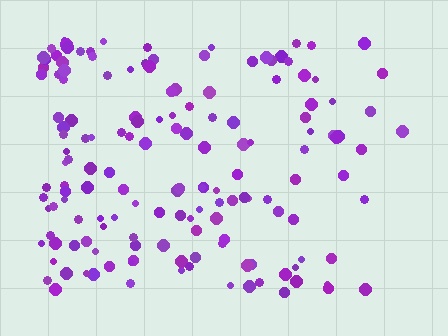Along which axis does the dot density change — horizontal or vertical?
Horizontal.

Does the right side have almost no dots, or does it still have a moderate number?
Still a moderate number, just noticeably fewer than the left.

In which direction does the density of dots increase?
From right to left, with the left side densest.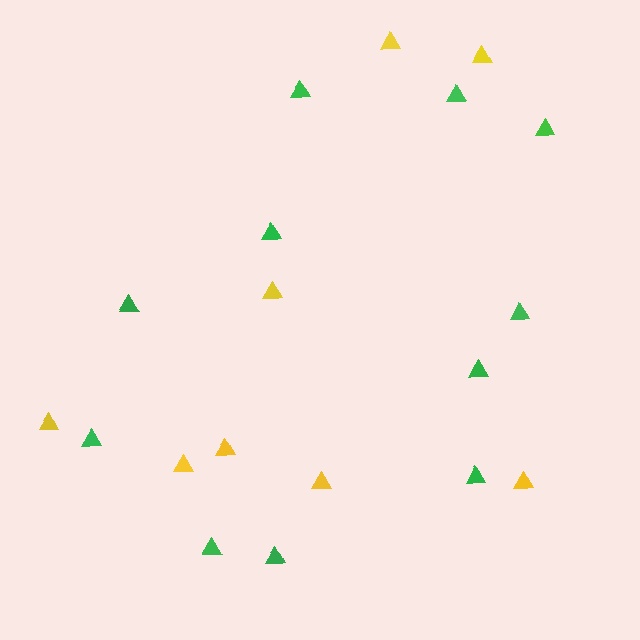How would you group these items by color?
There are 2 groups: one group of green triangles (11) and one group of yellow triangles (8).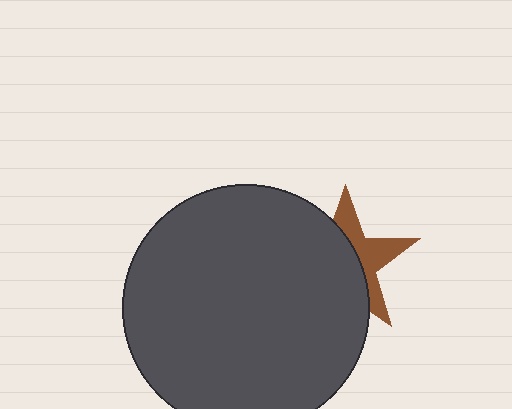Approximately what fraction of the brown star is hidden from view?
Roughly 60% of the brown star is hidden behind the dark gray circle.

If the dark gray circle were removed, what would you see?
You would see the complete brown star.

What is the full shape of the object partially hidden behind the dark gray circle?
The partially hidden object is a brown star.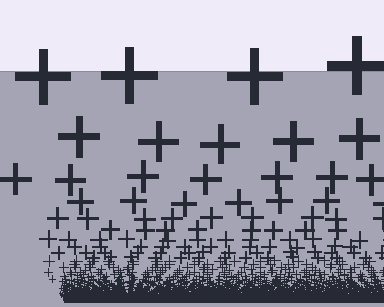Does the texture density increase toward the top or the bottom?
Density increases toward the bottom.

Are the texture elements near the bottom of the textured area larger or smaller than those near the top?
Smaller. The gradient is inverted — elements near the bottom are smaller and denser.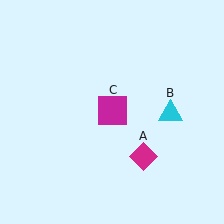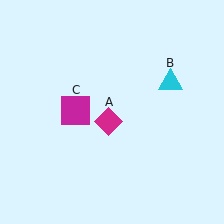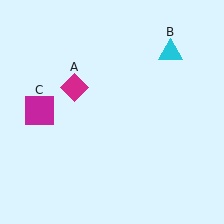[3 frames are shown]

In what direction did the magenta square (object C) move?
The magenta square (object C) moved left.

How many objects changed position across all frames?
3 objects changed position: magenta diamond (object A), cyan triangle (object B), magenta square (object C).